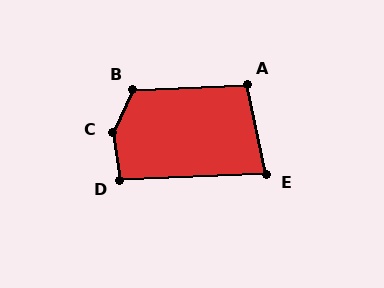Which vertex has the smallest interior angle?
E, at approximately 80 degrees.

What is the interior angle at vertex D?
Approximately 97 degrees (obtuse).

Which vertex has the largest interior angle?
C, at approximately 146 degrees.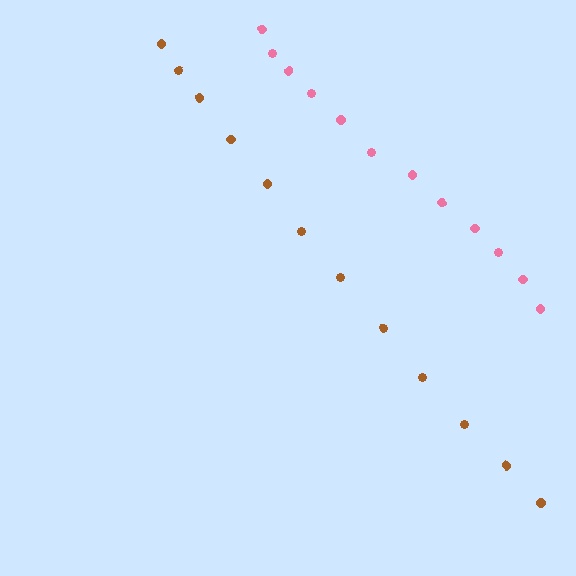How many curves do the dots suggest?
There are 2 distinct paths.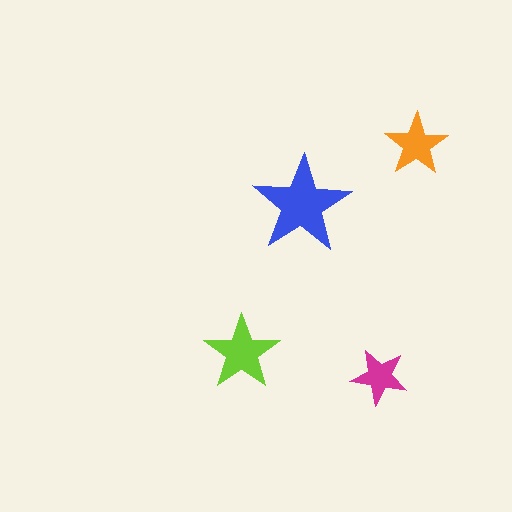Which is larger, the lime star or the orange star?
The lime one.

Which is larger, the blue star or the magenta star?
The blue one.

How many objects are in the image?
There are 4 objects in the image.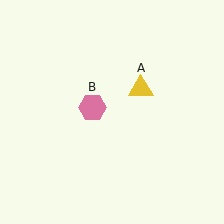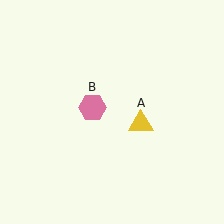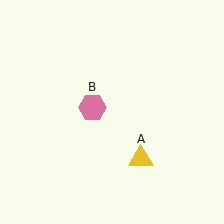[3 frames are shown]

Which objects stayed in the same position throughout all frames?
Pink hexagon (object B) remained stationary.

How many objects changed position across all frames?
1 object changed position: yellow triangle (object A).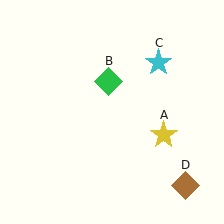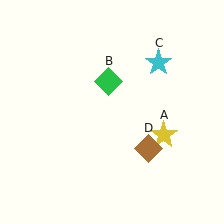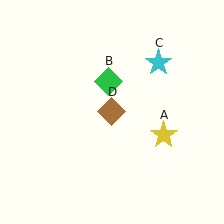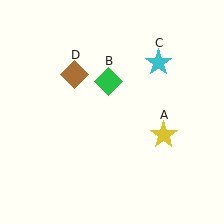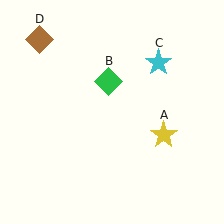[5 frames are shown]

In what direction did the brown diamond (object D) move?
The brown diamond (object D) moved up and to the left.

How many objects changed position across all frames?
1 object changed position: brown diamond (object D).